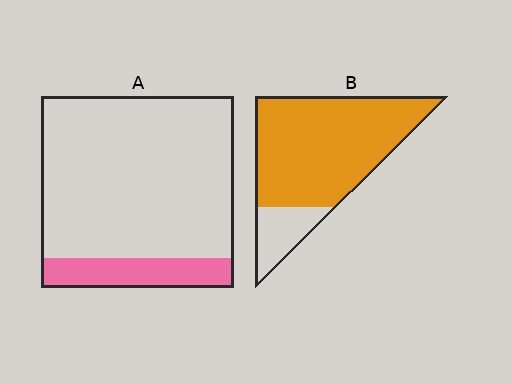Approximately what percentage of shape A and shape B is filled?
A is approximately 15% and B is approximately 80%.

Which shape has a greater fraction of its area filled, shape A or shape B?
Shape B.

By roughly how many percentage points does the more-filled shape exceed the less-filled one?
By roughly 65 percentage points (B over A).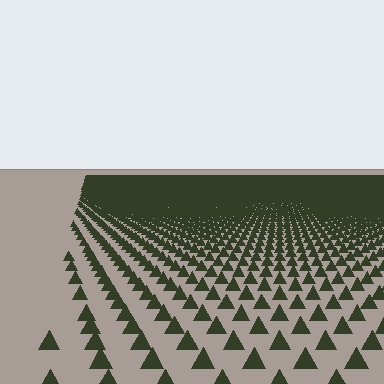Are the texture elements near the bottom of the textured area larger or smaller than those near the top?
Larger. Near the bottom, elements are closer to the viewer and appear at a bigger on-screen size.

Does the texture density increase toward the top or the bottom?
Density increases toward the top.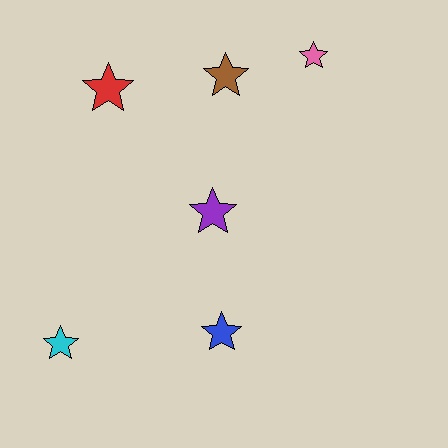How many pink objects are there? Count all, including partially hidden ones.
There is 1 pink object.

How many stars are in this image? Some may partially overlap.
There are 6 stars.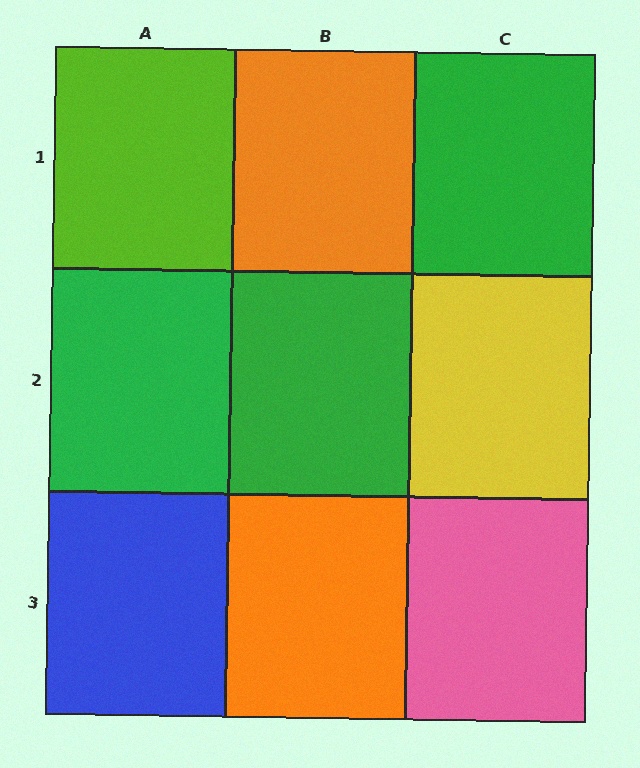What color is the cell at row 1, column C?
Green.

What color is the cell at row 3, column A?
Blue.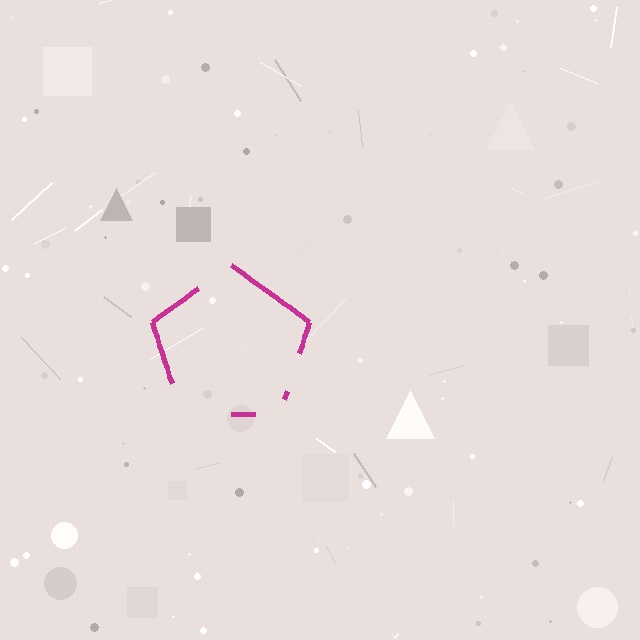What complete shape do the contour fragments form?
The contour fragments form a pentagon.